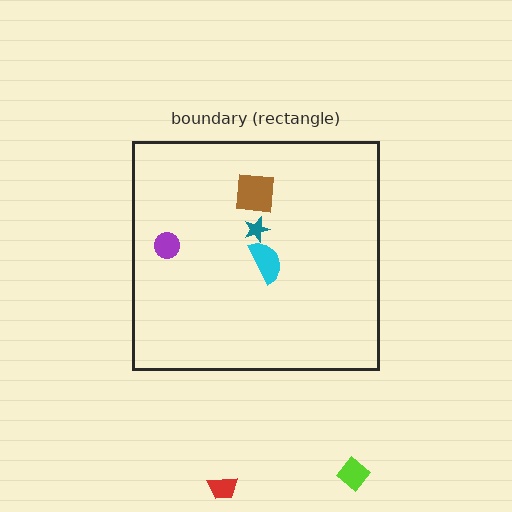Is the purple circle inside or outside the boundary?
Inside.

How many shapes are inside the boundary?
4 inside, 2 outside.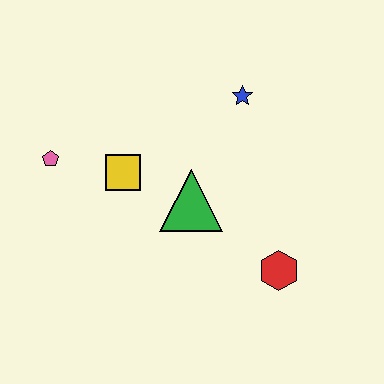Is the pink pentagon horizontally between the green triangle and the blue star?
No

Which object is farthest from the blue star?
The pink pentagon is farthest from the blue star.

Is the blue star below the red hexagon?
No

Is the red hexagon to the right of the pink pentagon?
Yes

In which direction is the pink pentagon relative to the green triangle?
The pink pentagon is to the left of the green triangle.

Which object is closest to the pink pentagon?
The yellow square is closest to the pink pentagon.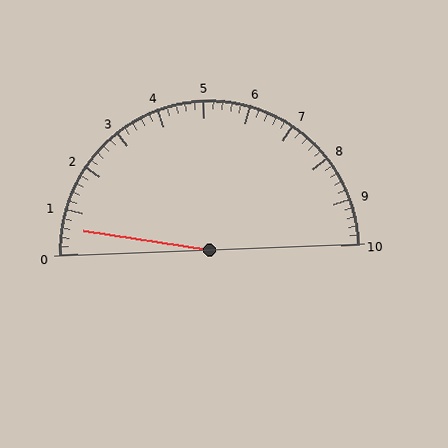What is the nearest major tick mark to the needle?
The nearest major tick mark is 1.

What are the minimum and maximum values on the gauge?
The gauge ranges from 0 to 10.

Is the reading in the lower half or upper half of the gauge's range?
The reading is in the lower half of the range (0 to 10).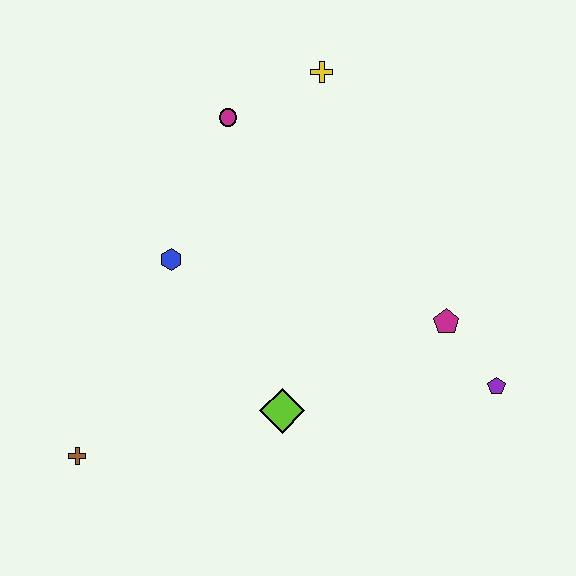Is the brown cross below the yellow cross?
Yes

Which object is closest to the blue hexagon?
The magenta circle is closest to the blue hexagon.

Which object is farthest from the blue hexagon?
The purple pentagon is farthest from the blue hexagon.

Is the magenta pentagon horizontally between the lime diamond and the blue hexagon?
No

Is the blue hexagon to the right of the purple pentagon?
No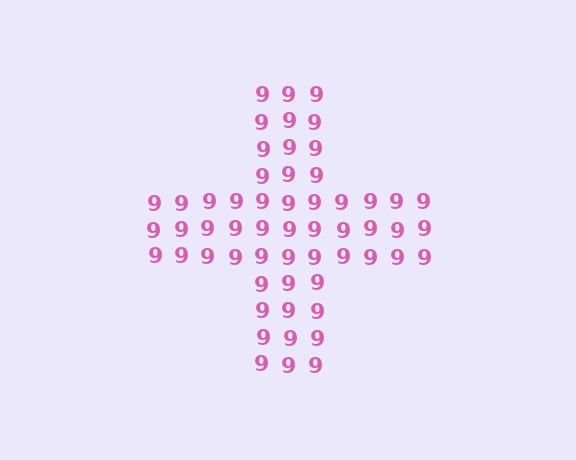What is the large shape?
The large shape is a cross.